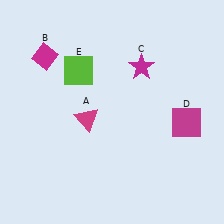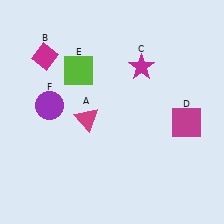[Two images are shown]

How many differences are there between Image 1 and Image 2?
There is 1 difference between the two images.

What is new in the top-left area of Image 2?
A purple circle (F) was added in the top-left area of Image 2.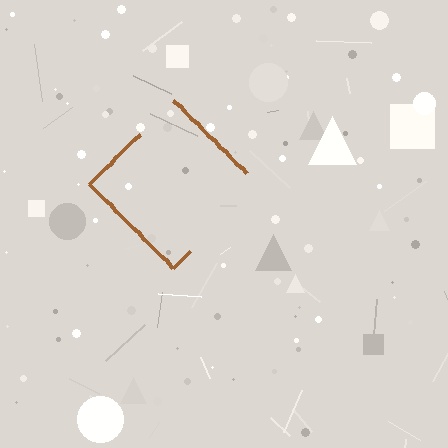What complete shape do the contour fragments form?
The contour fragments form a diamond.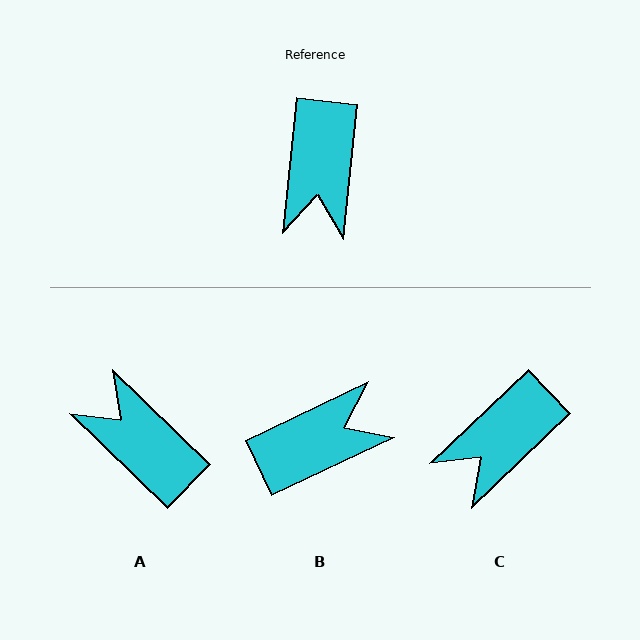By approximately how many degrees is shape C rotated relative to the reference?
Approximately 40 degrees clockwise.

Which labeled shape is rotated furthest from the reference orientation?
A, about 128 degrees away.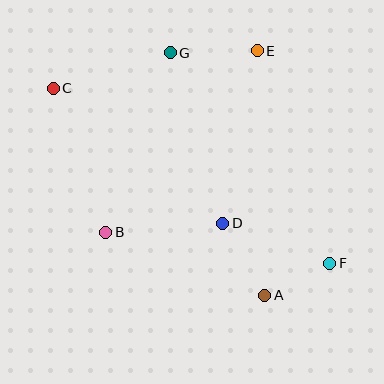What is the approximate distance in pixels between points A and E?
The distance between A and E is approximately 245 pixels.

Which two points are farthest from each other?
Points C and F are farthest from each other.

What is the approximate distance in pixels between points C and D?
The distance between C and D is approximately 217 pixels.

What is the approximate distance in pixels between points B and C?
The distance between B and C is approximately 153 pixels.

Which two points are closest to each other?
Points A and F are closest to each other.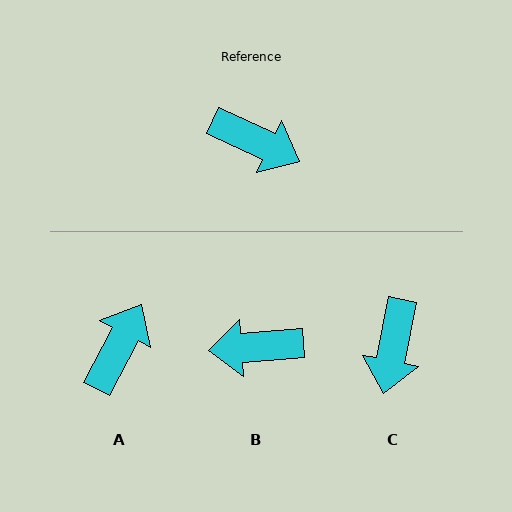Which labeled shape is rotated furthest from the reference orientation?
B, about 150 degrees away.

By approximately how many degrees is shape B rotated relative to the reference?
Approximately 150 degrees clockwise.